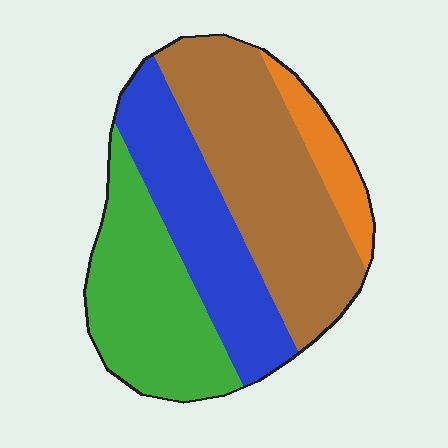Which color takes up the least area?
Orange, at roughly 10%.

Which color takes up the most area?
Brown, at roughly 40%.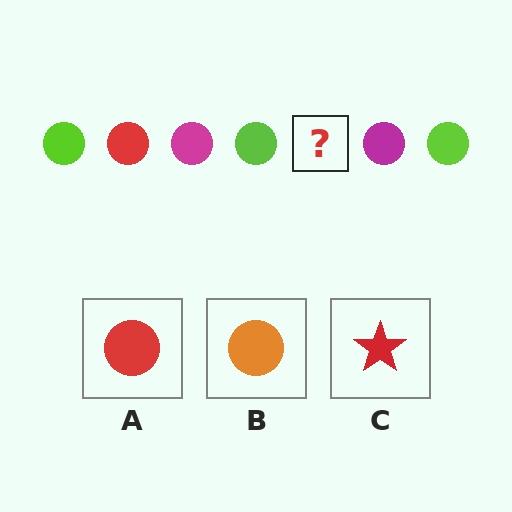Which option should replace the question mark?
Option A.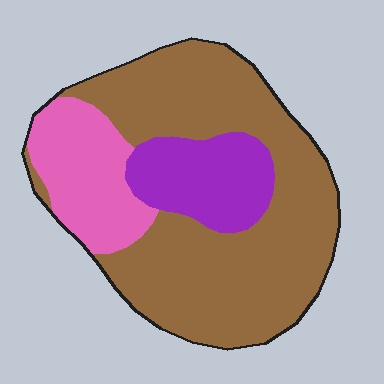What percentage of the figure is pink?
Pink covers around 20% of the figure.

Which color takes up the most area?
Brown, at roughly 65%.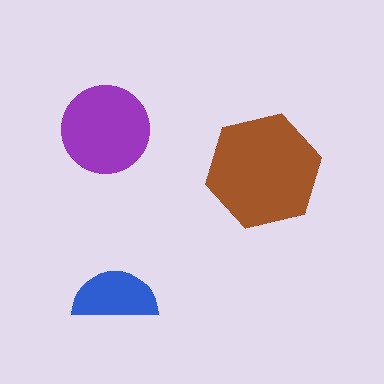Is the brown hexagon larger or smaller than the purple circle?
Larger.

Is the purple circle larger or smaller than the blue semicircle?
Larger.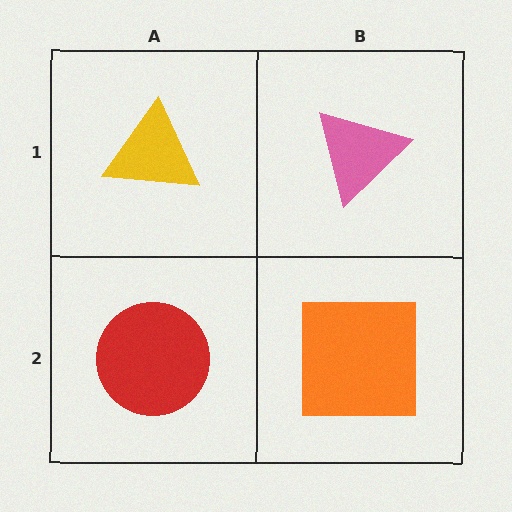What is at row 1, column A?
A yellow triangle.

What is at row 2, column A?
A red circle.